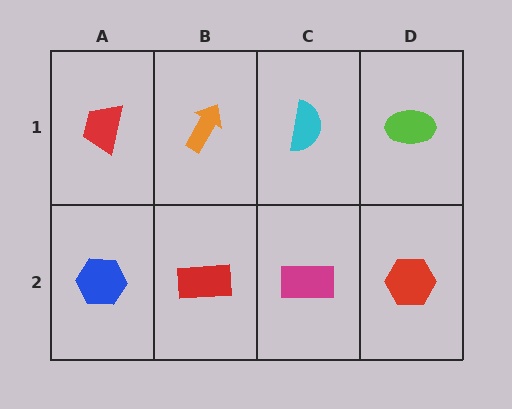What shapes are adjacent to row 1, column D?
A red hexagon (row 2, column D), a cyan semicircle (row 1, column C).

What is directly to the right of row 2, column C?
A red hexagon.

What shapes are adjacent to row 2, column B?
An orange arrow (row 1, column B), a blue hexagon (row 2, column A), a magenta rectangle (row 2, column C).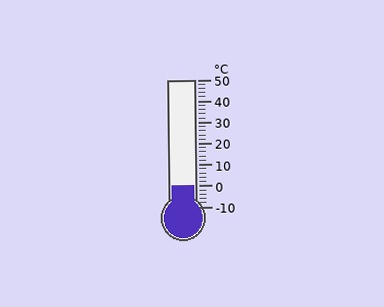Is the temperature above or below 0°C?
The temperature is at 0°C.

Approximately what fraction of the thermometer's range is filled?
The thermometer is filled to approximately 15% of its range.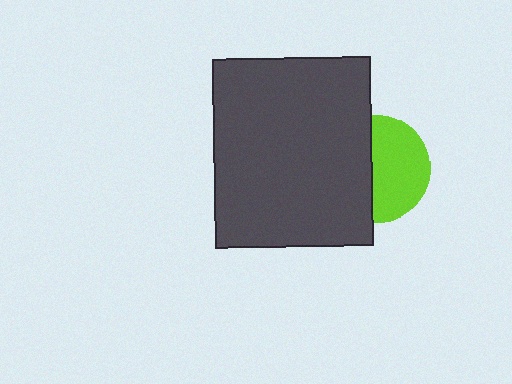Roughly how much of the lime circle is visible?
About half of it is visible (roughly 54%).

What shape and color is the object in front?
The object in front is a dark gray rectangle.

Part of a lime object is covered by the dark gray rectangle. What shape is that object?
It is a circle.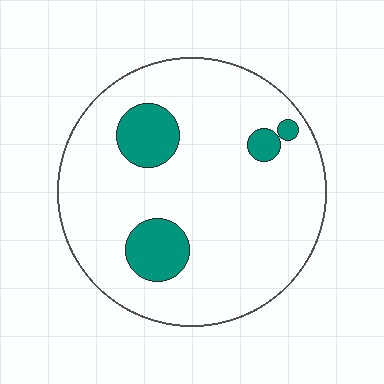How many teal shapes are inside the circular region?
4.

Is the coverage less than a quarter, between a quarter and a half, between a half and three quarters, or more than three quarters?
Less than a quarter.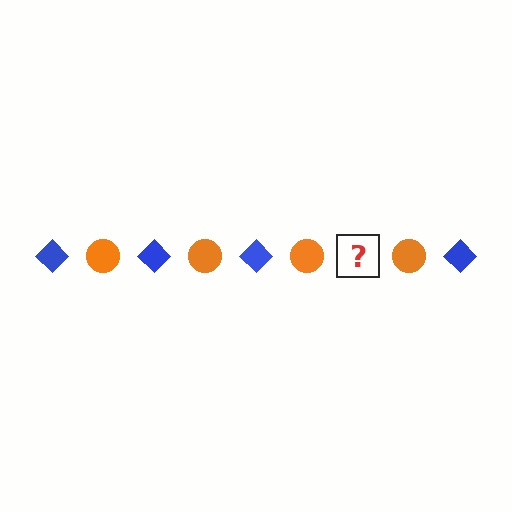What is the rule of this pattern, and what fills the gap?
The rule is that the pattern alternates between blue diamond and orange circle. The gap should be filled with a blue diamond.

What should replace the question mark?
The question mark should be replaced with a blue diamond.